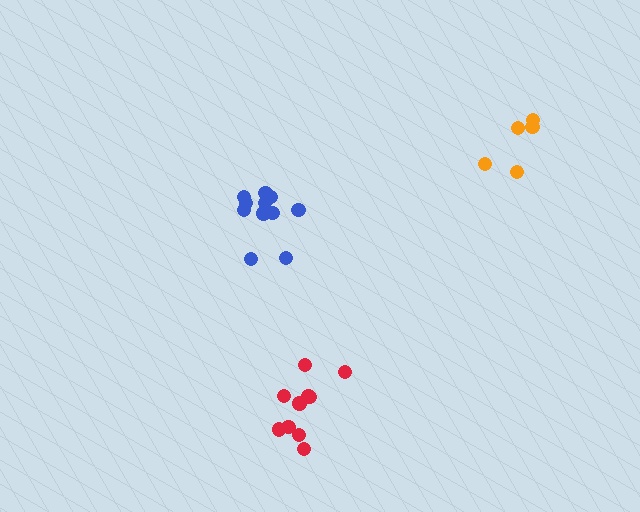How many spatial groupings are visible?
There are 3 spatial groupings.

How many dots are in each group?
Group 1: 5 dots, Group 2: 11 dots, Group 3: 10 dots (26 total).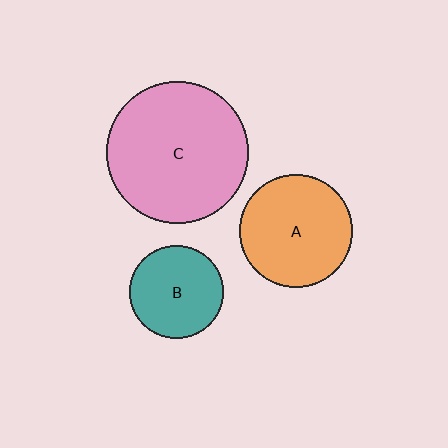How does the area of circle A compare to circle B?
Approximately 1.5 times.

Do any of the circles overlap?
No, none of the circles overlap.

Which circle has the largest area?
Circle C (pink).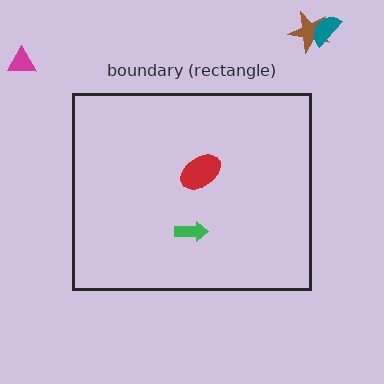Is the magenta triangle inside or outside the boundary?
Outside.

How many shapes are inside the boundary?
2 inside, 3 outside.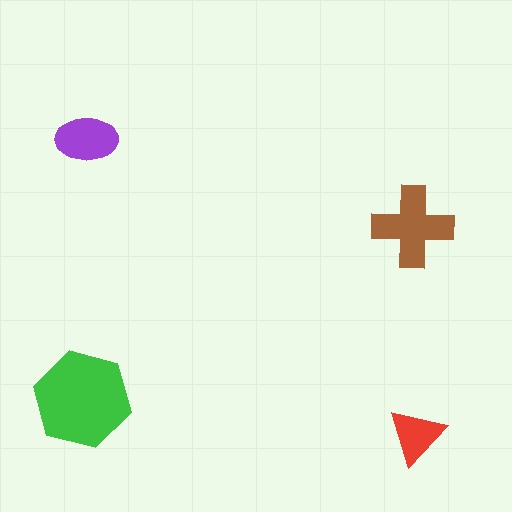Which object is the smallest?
The red triangle.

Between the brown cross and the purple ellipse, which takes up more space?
The brown cross.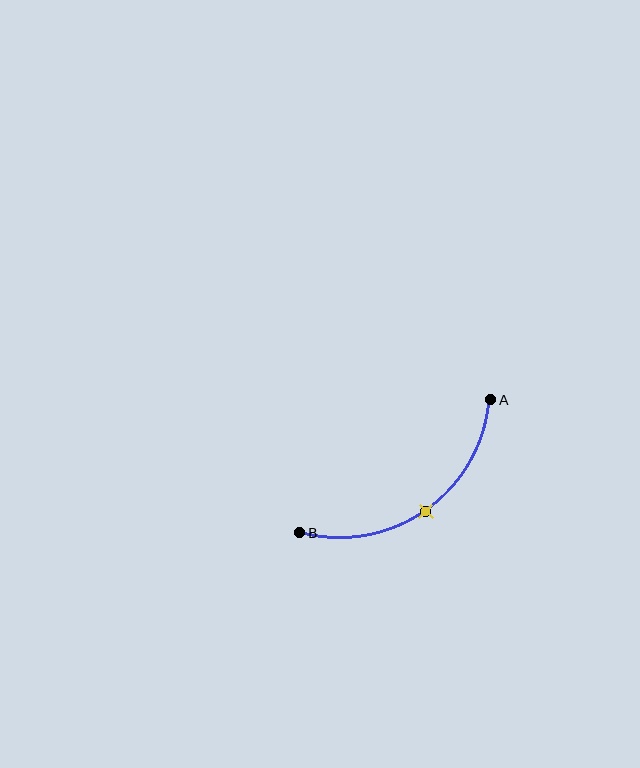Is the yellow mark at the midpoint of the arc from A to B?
Yes. The yellow mark lies on the arc at equal arc-length from both A and B — it is the arc midpoint.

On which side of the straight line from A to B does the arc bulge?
The arc bulges below and to the right of the straight line connecting A and B.